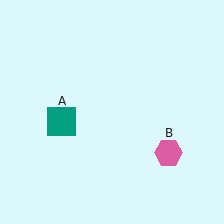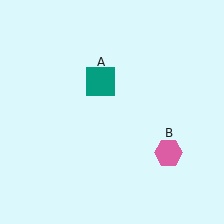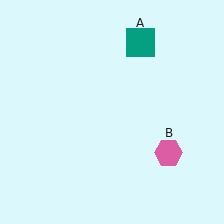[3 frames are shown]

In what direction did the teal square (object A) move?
The teal square (object A) moved up and to the right.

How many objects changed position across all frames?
1 object changed position: teal square (object A).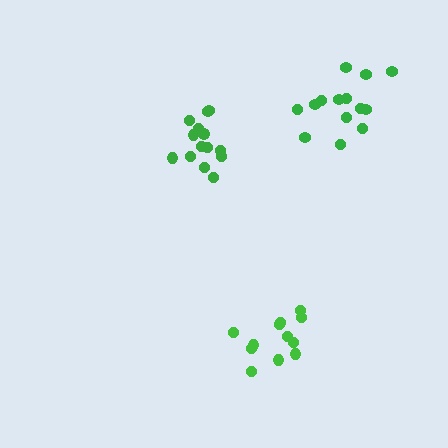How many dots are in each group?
Group 1: 12 dots, Group 2: 14 dots, Group 3: 14 dots (40 total).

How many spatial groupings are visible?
There are 3 spatial groupings.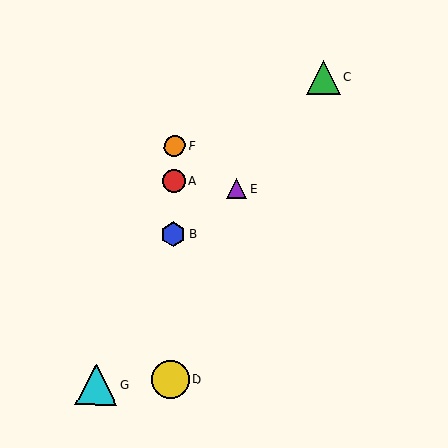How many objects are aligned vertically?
4 objects (A, B, D, F) are aligned vertically.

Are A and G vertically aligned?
No, A is at x≈174 and G is at x≈96.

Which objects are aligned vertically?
Objects A, B, D, F are aligned vertically.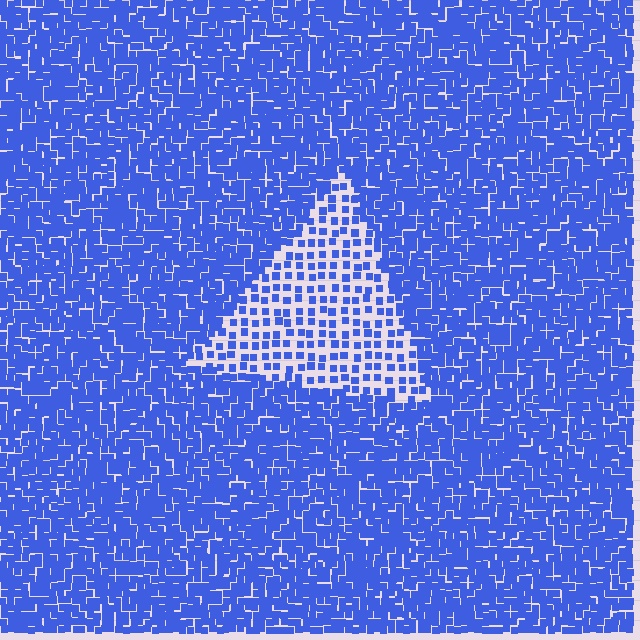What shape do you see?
I see a triangle.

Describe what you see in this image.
The image contains small blue elements arranged at two different densities. A triangle-shaped region is visible where the elements are less densely packed than the surrounding area.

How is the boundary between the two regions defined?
The boundary is defined by a change in element density (approximately 2.5x ratio). All elements are the same color, size, and shape.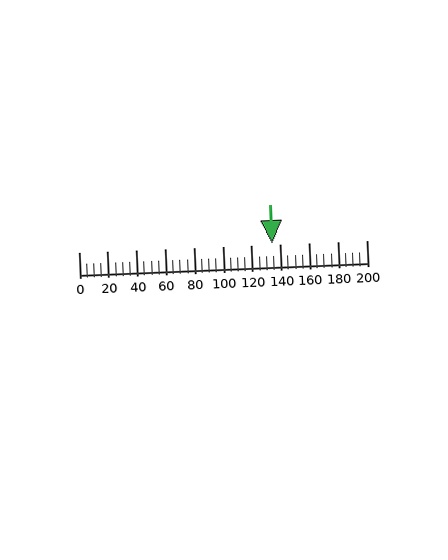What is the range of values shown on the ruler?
The ruler shows values from 0 to 200.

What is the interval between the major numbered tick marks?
The major tick marks are spaced 20 units apart.